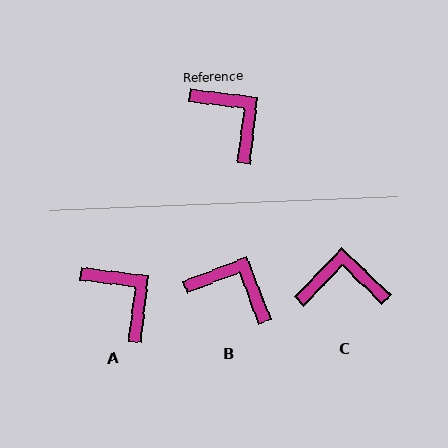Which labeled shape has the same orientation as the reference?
A.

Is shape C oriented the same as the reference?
No, it is off by about 53 degrees.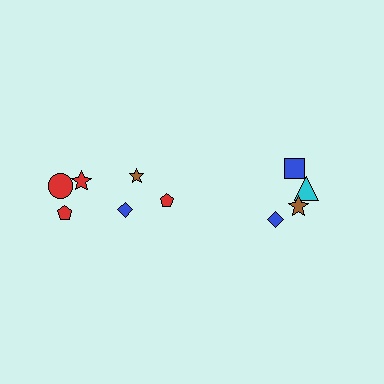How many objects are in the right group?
There are 4 objects.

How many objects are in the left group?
There are 6 objects.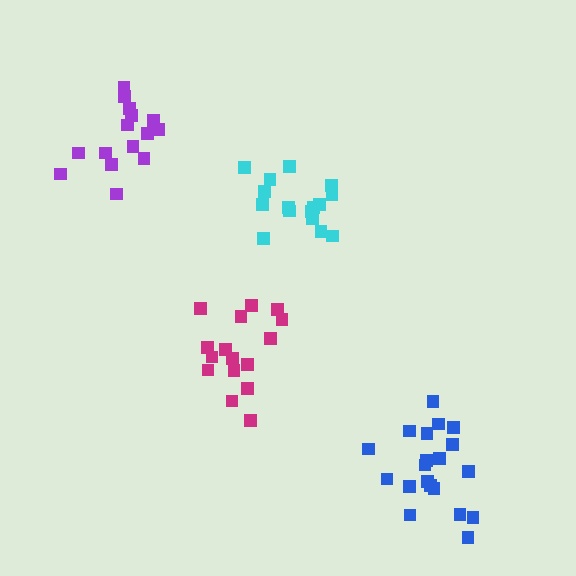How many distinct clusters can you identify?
There are 4 distinct clusters.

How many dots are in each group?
Group 1: 16 dots, Group 2: 16 dots, Group 3: 15 dots, Group 4: 20 dots (67 total).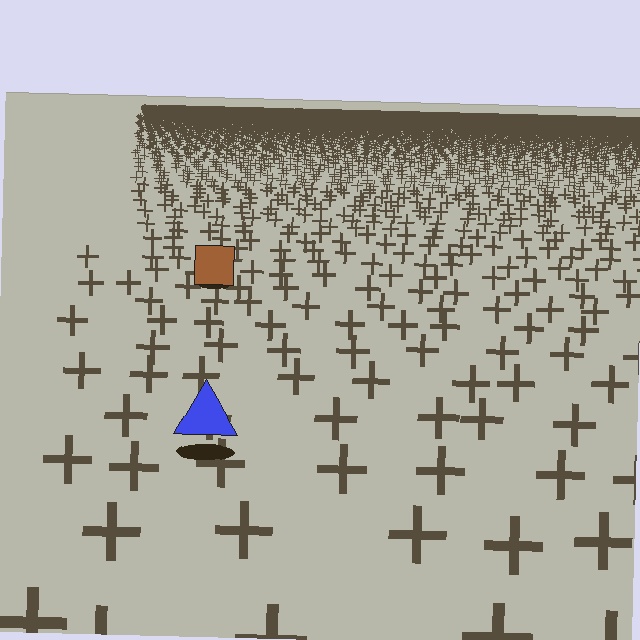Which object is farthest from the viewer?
The brown square is farthest from the viewer. It appears smaller and the ground texture around it is denser.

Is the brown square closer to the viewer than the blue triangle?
No. The blue triangle is closer — you can tell from the texture gradient: the ground texture is coarser near it.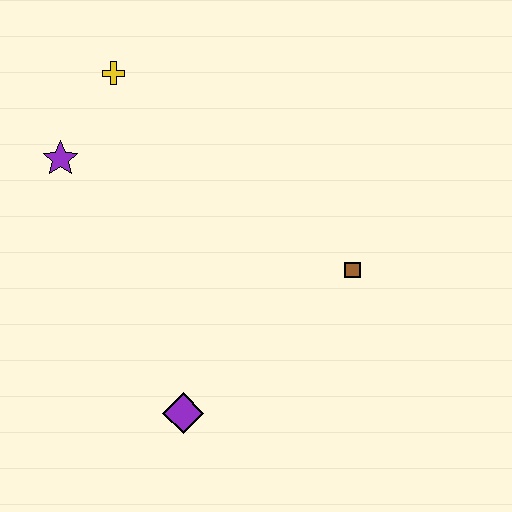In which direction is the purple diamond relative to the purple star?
The purple diamond is below the purple star.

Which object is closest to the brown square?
The purple diamond is closest to the brown square.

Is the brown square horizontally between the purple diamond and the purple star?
No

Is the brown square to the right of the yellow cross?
Yes